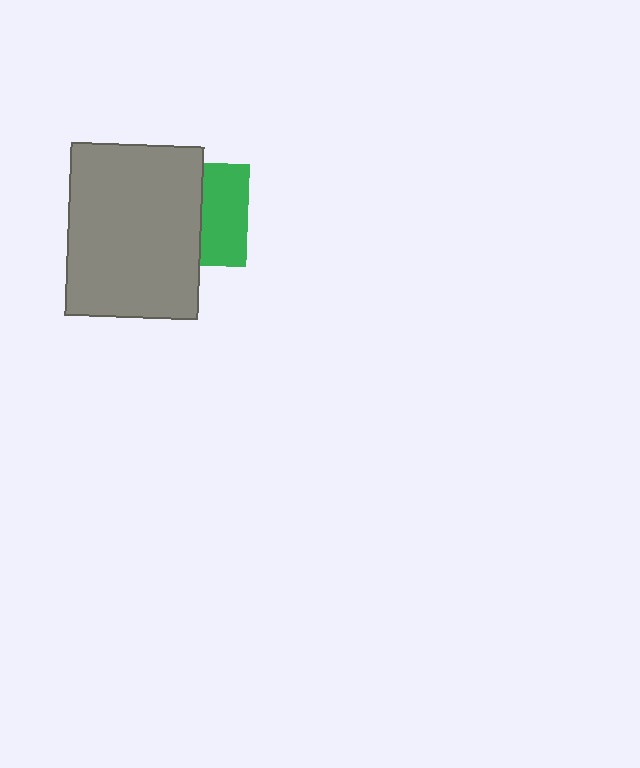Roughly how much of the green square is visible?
About half of it is visible (roughly 45%).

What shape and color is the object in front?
The object in front is a gray rectangle.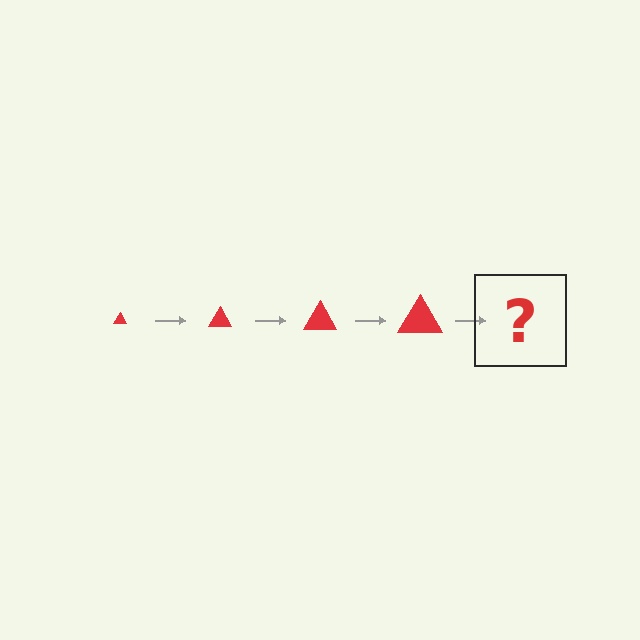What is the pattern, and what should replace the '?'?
The pattern is that the triangle gets progressively larger each step. The '?' should be a red triangle, larger than the previous one.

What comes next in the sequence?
The next element should be a red triangle, larger than the previous one.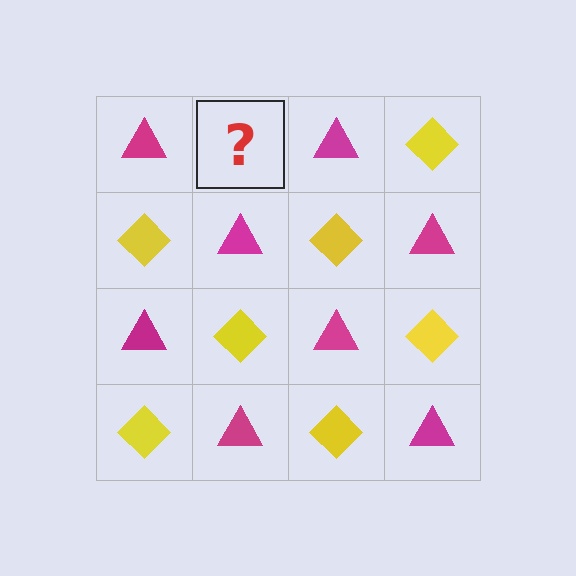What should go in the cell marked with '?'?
The missing cell should contain a yellow diamond.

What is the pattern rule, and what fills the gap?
The rule is that it alternates magenta triangle and yellow diamond in a checkerboard pattern. The gap should be filled with a yellow diamond.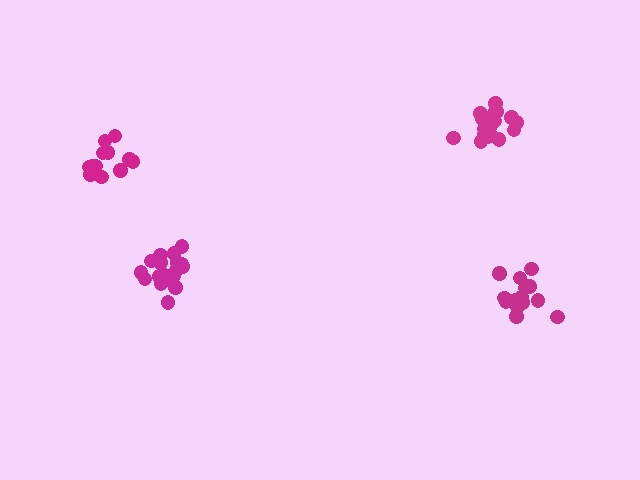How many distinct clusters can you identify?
There are 4 distinct clusters.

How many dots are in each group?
Group 1: 17 dots, Group 2: 14 dots, Group 3: 18 dots, Group 4: 13 dots (62 total).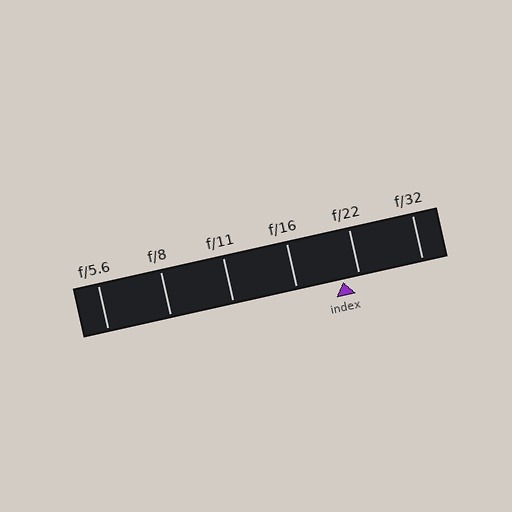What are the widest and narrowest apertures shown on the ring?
The widest aperture shown is f/5.6 and the narrowest is f/32.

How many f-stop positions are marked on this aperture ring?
There are 6 f-stop positions marked.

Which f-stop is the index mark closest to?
The index mark is closest to f/22.